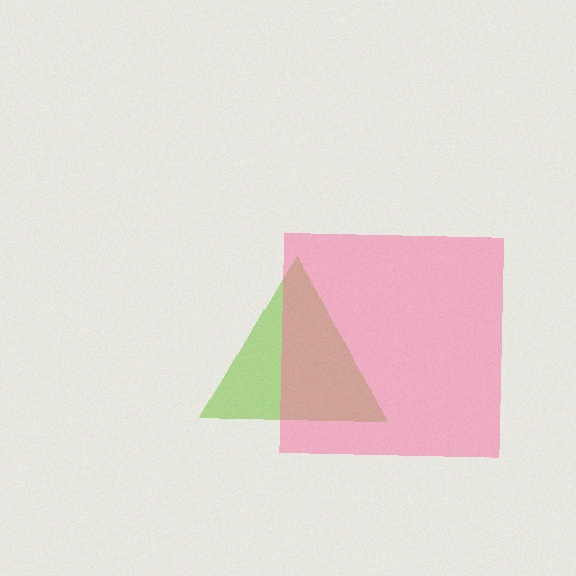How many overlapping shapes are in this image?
There are 2 overlapping shapes in the image.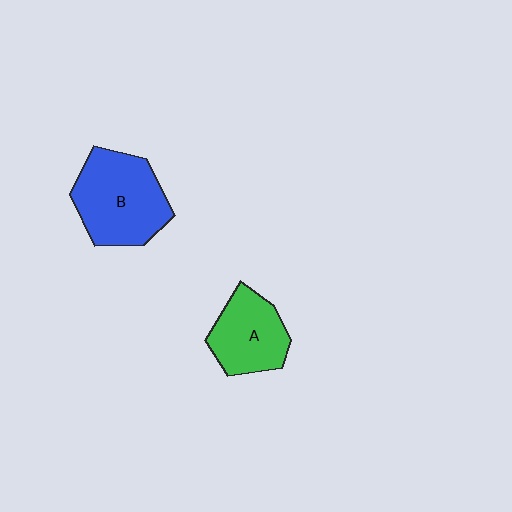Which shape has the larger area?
Shape B (blue).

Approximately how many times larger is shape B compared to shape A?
Approximately 1.4 times.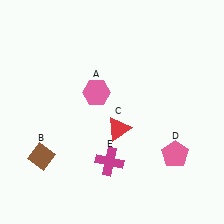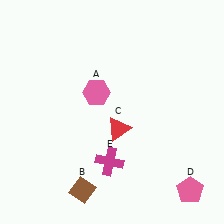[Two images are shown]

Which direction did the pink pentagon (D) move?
The pink pentagon (D) moved down.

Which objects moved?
The objects that moved are: the brown diamond (B), the pink pentagon (D).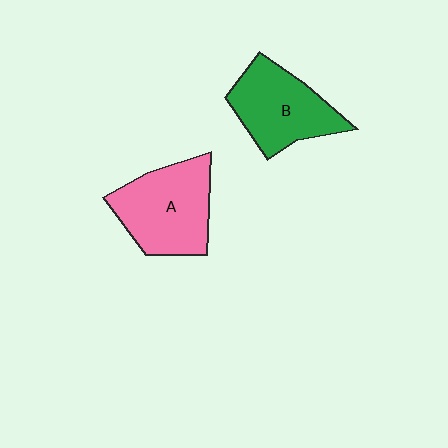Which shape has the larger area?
Shape A (pink).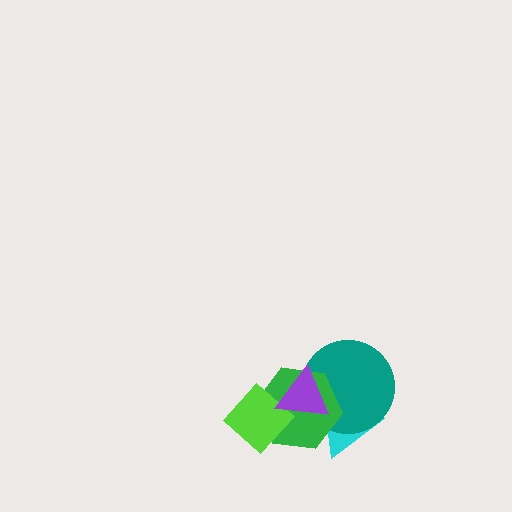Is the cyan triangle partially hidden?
Yes, it is partially covered by another shape.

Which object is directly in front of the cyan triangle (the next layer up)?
The teal circle is directly in front of the cyan triangle.